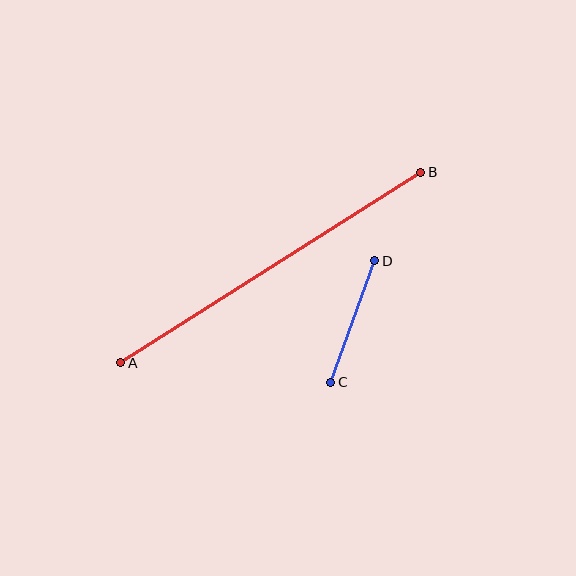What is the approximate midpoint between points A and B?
The midpoint is at approximately (271, 267) pixels.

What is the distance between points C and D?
The distance is approximately 129 pixels.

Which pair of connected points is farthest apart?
Points A and B are farthest apart.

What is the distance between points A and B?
The distance is approximately 356 pixels.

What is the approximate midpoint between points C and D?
The midpoint is at approximately (353, 321) pixels.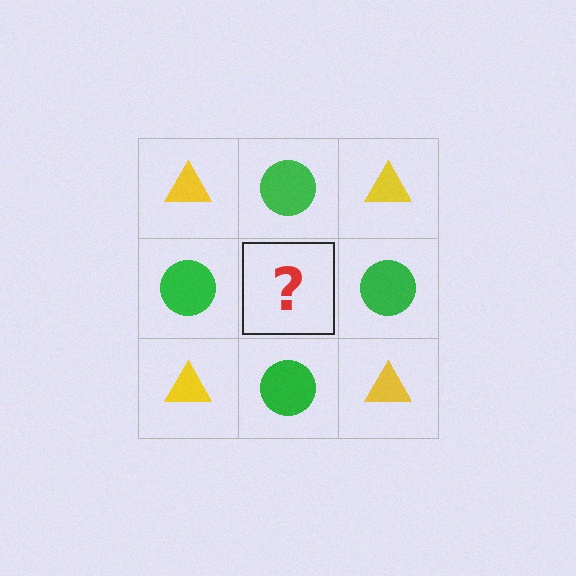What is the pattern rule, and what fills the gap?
The rule is that it alternates yellow triangle and green circle in a checkerboard pattern. The gap should be filled with a yellow triangle.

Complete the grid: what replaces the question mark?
The question mark should be replaced with a yellow triangle.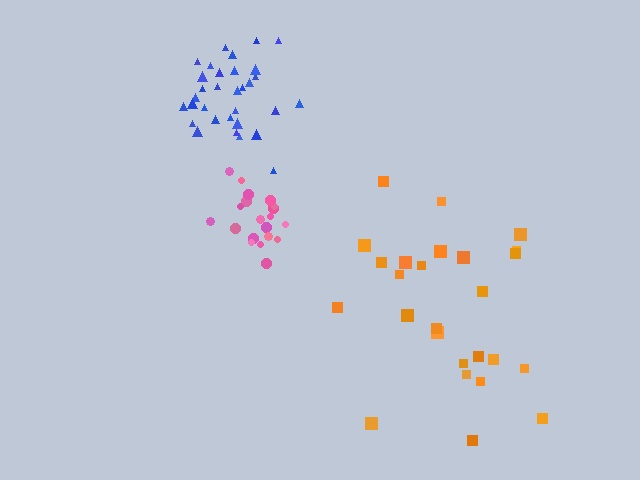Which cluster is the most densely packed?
Blue.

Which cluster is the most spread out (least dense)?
Orange.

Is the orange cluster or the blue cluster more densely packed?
Blue.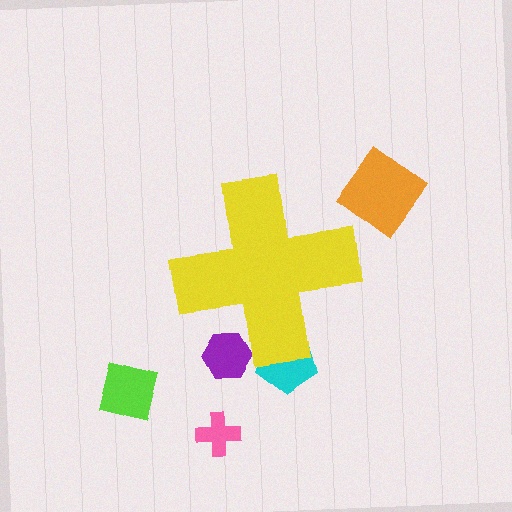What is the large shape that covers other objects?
A yellow cross.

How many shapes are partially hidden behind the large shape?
2 shapes are partially hidden.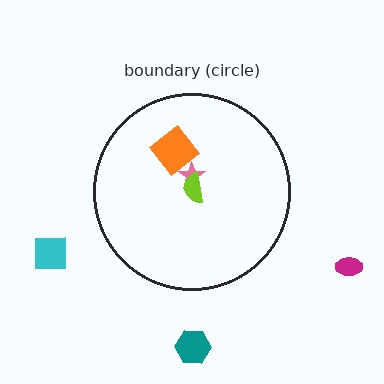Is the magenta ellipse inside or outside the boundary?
Outside.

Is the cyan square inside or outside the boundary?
Outside.